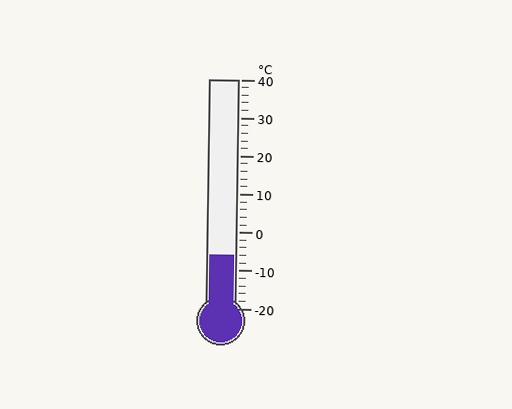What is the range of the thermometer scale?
The thermometer scale ranges from -20°C to 40°C.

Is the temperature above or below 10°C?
The temperature is below 10°C.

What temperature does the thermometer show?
The thermometer shows approximately -6°C.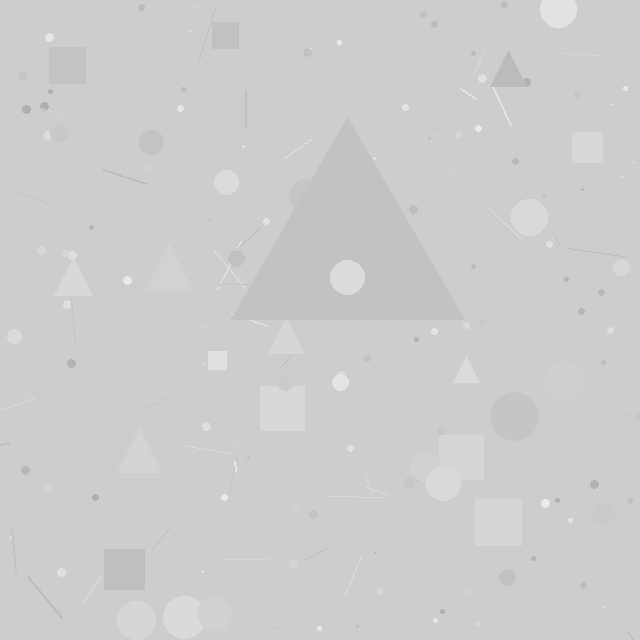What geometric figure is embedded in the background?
A triangle is embedded in the background.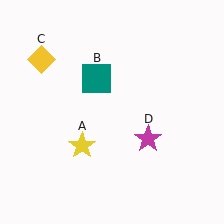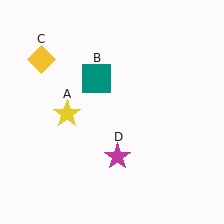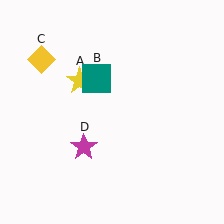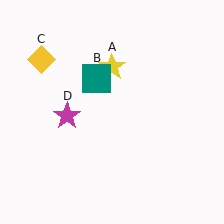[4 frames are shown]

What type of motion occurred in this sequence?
The yellow star (object A), magenta star (object D) rotated clockwise around the center of the scene.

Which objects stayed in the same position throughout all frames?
Teal square (object B) and yellow diamond (object C) remained stationary.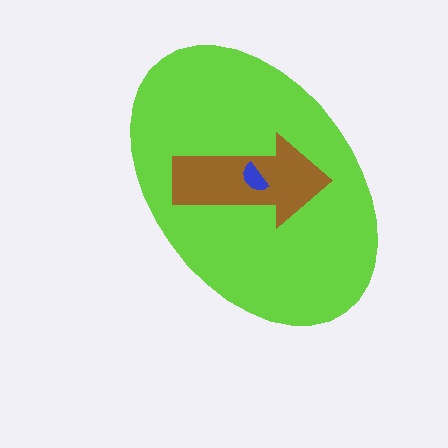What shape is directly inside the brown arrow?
The blue semicircle.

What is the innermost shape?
The blue semicircle.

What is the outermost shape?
The lime ellipse.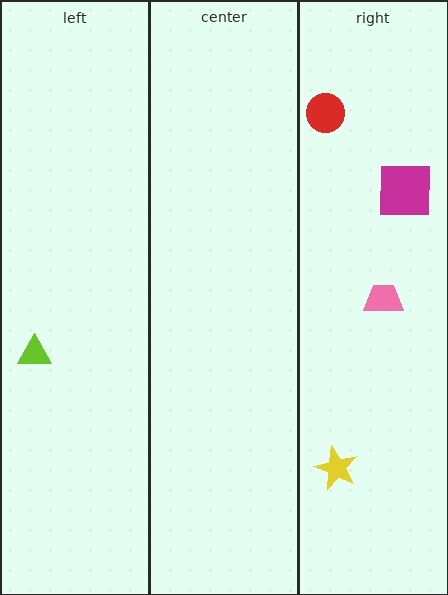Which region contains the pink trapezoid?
The right region.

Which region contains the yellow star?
The right region.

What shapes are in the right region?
The pink trapezoid, the red circle, the yellow star, the magenta square.